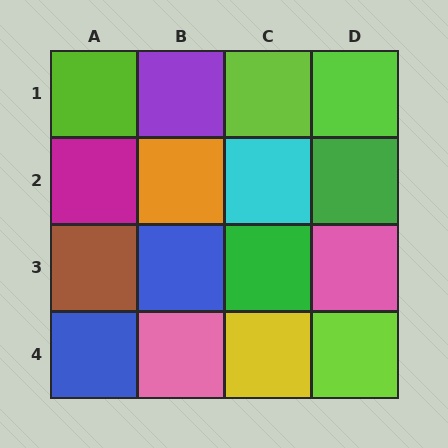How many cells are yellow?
1 cell is yellow.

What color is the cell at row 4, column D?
Lime.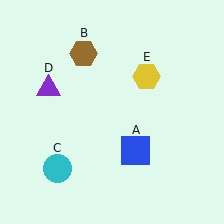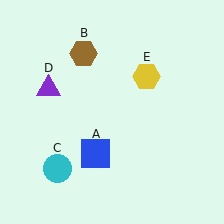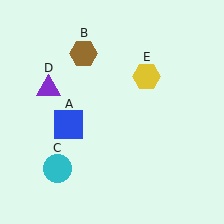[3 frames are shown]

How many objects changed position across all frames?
1 object changed position: blue square (object A).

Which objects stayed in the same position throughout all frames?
Brown hexagon (object B) and cyan circle (object C) and purple triangle (object D) and yellow hexagon (object E) remained stationary.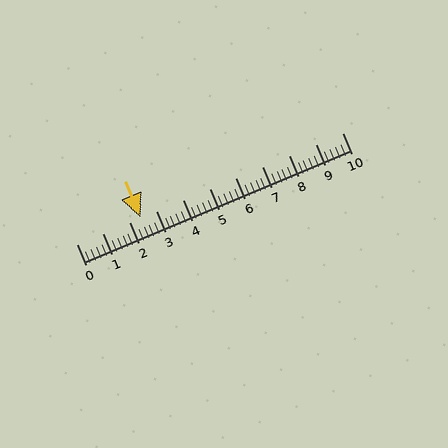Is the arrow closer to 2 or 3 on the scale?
The arrow is closer to 2.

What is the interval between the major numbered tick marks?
The major tick marks are spaced 1 units apart.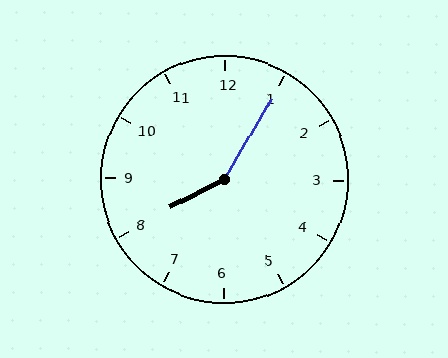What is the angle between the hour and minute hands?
Approximately 148 degrees.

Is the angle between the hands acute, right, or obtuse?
It is obtuse.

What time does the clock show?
8:05.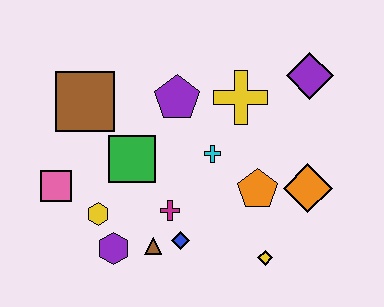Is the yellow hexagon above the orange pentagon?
No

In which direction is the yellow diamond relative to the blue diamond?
The yellow diamond is to the right of the blue diamond.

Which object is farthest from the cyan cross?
The pink square is farthest from the cyan cross.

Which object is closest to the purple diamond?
The yellow cross is closest to the purple diamond.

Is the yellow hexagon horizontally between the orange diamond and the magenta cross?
No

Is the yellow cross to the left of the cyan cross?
No